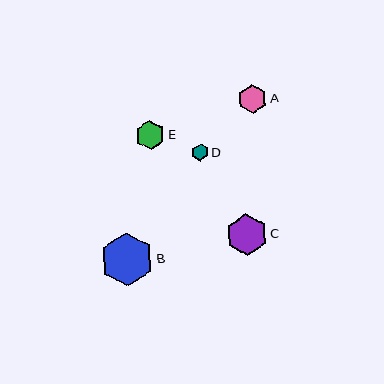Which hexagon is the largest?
Hexagon B is the largest with a size of approximately 53 pixels.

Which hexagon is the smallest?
Hexagon D is the smallest with a size of approximately 17 pixels.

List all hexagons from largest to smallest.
From largest to smallest: B, C, E, A, D.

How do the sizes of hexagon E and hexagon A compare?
Hexagon E and hexagon A are approximately the same size.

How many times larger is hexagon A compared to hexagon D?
Hexagon A is approximately 1.7 times the size of hexagon D.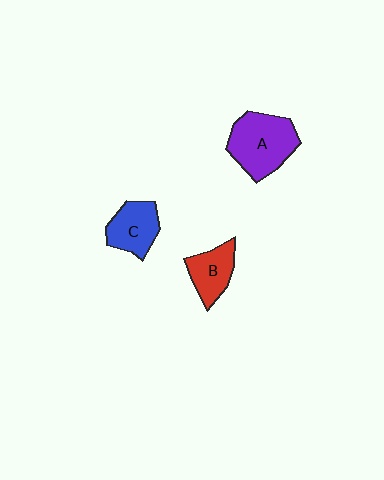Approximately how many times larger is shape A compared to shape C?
Approximately 1.5 times.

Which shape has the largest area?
Shape A (purple).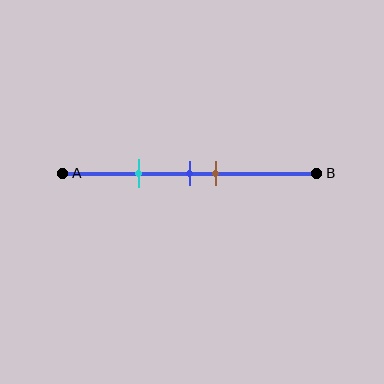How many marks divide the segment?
There are 3 marks dividing the segment.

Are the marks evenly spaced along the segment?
No, the marks are not evenly spaced.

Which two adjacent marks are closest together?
The blue and brown marks are the closest adjacent pair.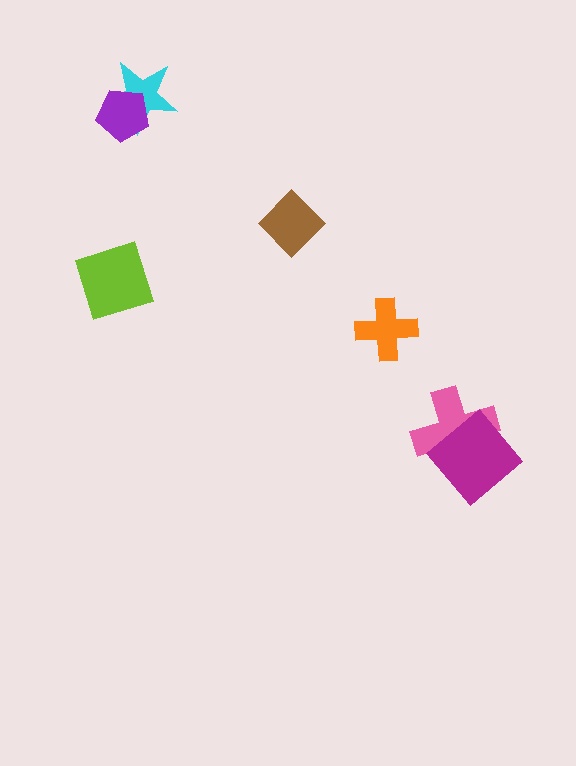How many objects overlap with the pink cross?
1 object overlaps with the pink cross.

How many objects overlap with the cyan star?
1 object overlaps with the cyan star.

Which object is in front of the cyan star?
The purple pentagon is in front of the cyan star.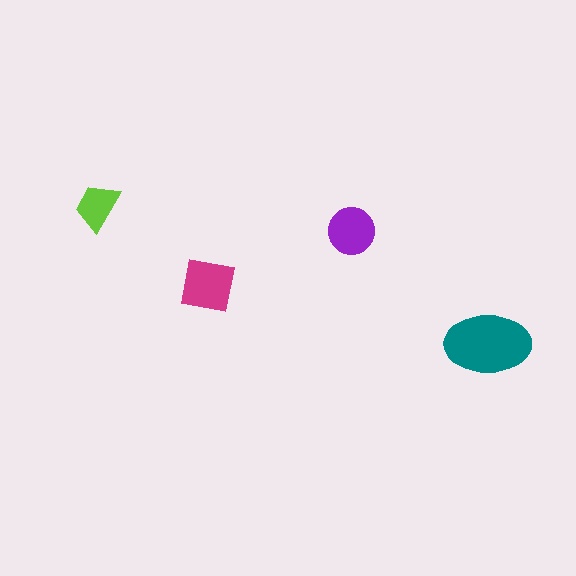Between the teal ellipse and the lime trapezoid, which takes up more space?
The teal ellipse.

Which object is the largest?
The teal ellipse.